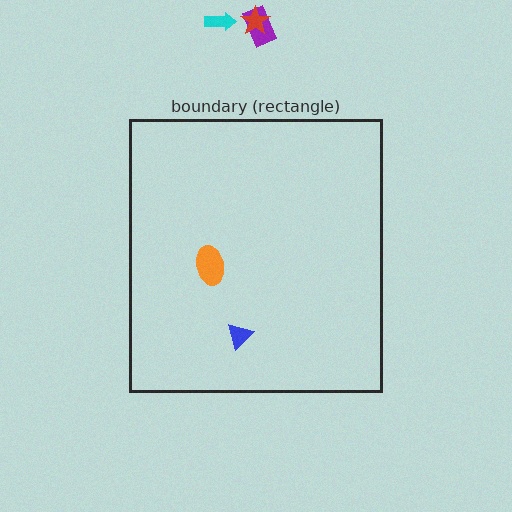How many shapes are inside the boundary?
2 inside, 3 outside.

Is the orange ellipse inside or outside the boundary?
Inside.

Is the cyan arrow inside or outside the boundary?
Outside.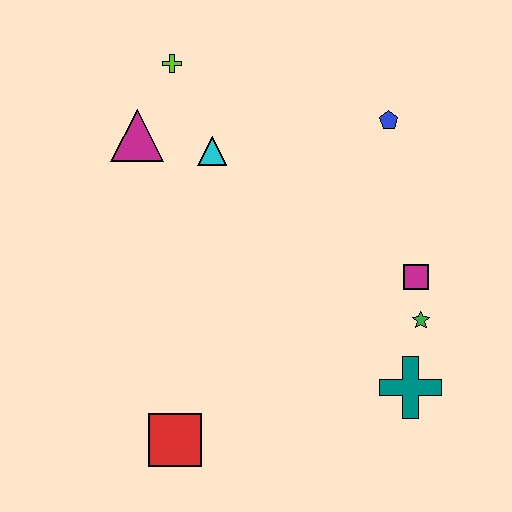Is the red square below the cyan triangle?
Yes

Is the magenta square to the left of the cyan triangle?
No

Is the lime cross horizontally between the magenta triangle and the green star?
Yes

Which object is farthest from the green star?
The lime cross is farthest from the green star.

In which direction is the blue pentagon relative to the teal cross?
The blue pentagon is above the teal cross.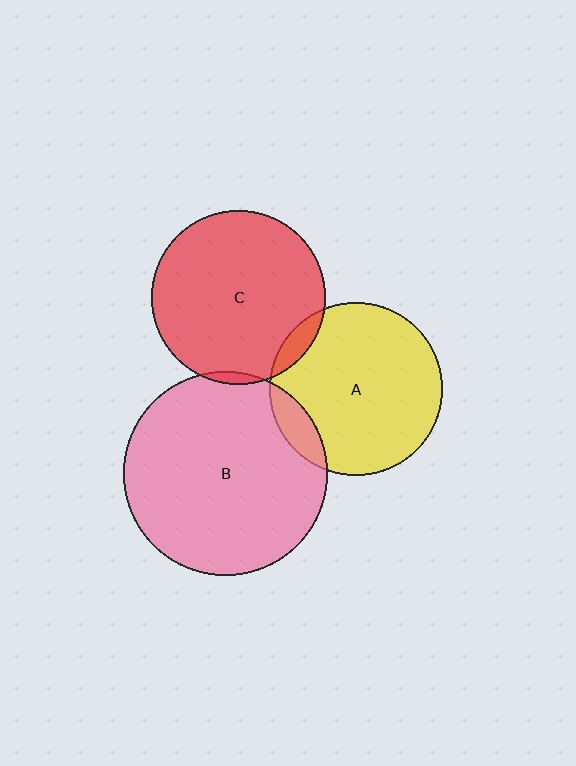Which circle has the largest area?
Circle B (pink).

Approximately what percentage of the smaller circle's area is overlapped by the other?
Approximately 10%.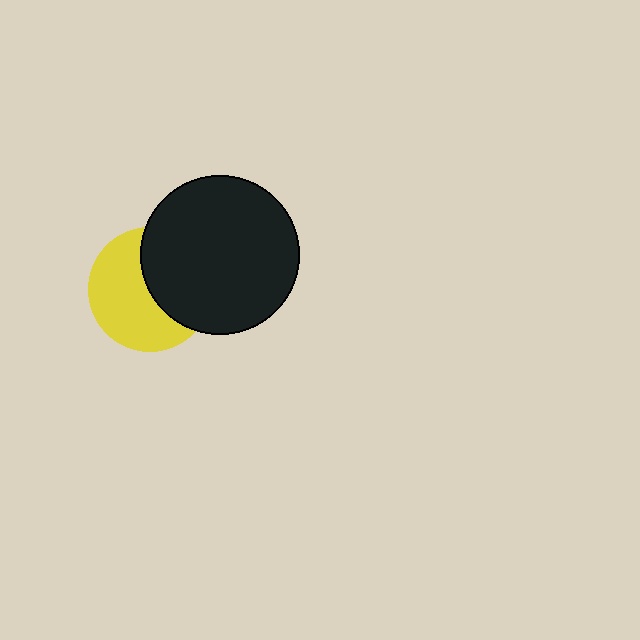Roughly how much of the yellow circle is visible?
About half of it is visible (roughly 57%).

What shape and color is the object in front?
The object in front is a black circle.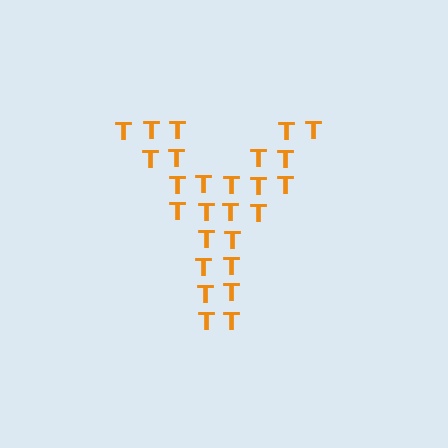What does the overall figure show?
The overall figure shows the letter Y.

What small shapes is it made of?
It is made of small letter T's.